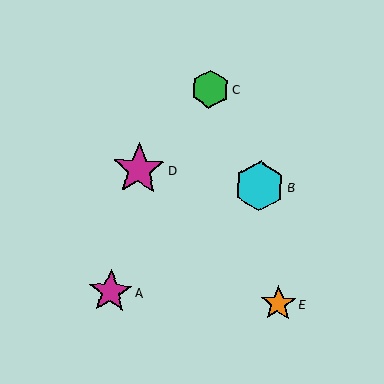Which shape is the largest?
The magenta star (labeled D) is the largest.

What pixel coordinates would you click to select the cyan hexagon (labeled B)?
Click at (260, 186) to select the cyan hexagon B.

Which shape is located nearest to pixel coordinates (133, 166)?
The magenta star (labeled D) at (139, 169) is nearest to that location.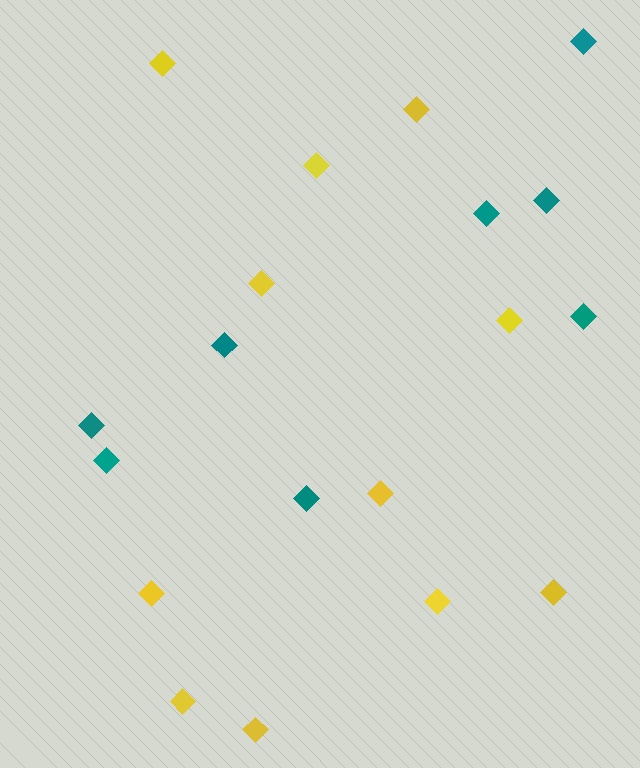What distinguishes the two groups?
There are 2 groups: one group of yellow diamonds (11) and one group of teal diamonds (8).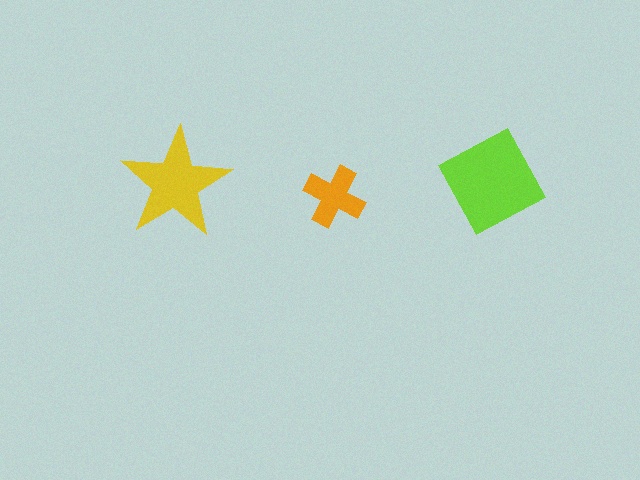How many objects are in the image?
There are 3 objects in the image.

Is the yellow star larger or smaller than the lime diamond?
Smaller.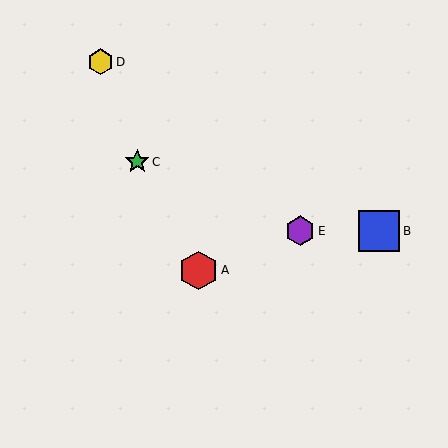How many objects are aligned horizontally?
2 objects (B, E) are aligned horizontally.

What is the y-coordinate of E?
Object E is at y≈231.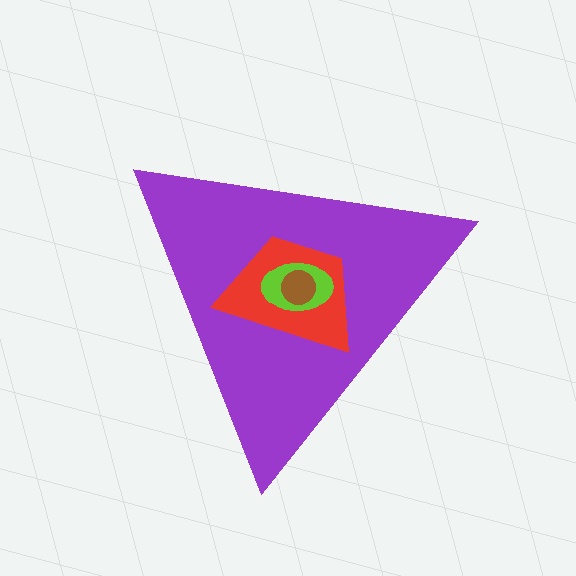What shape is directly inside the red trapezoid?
The lime ellipse.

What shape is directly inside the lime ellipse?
The brown circle.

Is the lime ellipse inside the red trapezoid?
Yes.